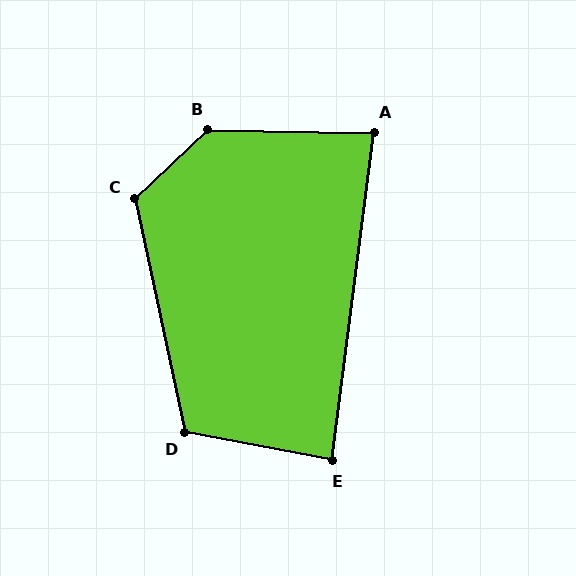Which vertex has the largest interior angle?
B, at approximately 136 degrees.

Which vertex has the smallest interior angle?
A, at approximately 84 degrees.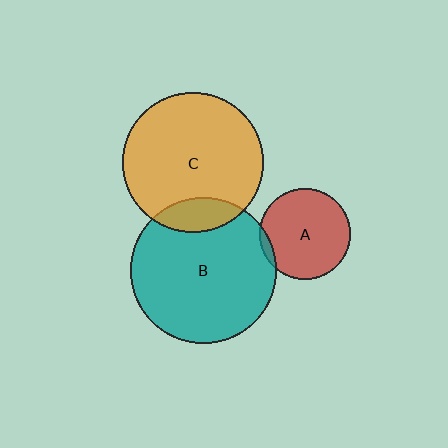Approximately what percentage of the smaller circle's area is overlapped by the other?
Approximately 5%.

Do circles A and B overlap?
Yes.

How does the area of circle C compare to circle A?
Approximately 2.4 times.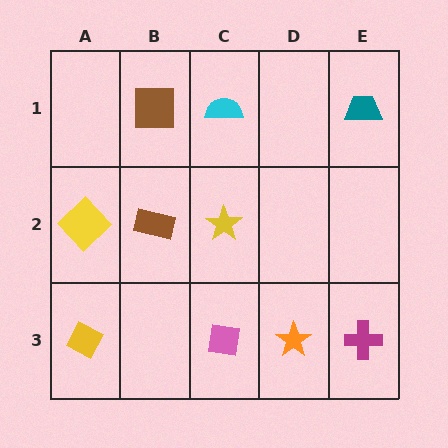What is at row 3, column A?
A yellow diamond.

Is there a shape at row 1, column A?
No, that cell is empty.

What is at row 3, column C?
A pink square.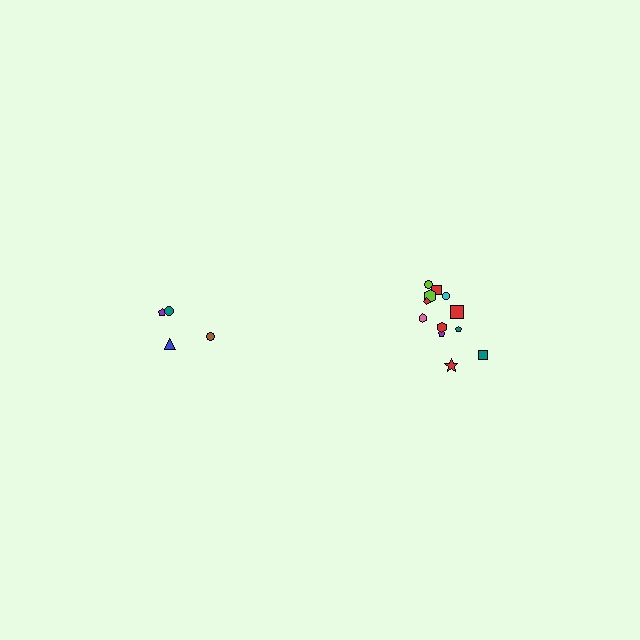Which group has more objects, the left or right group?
The right group.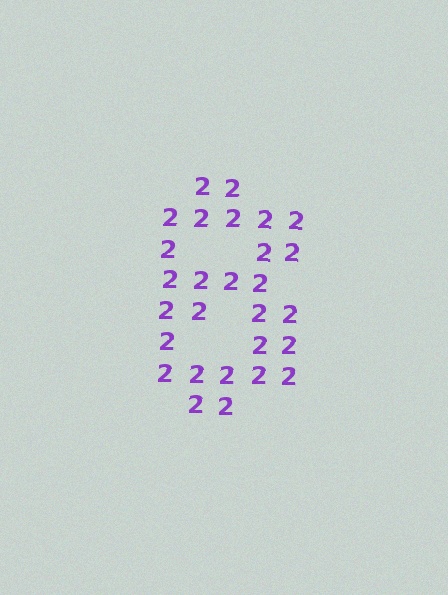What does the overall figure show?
The overall figure shows the digit 8.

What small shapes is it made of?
It is made of small digit 2's.